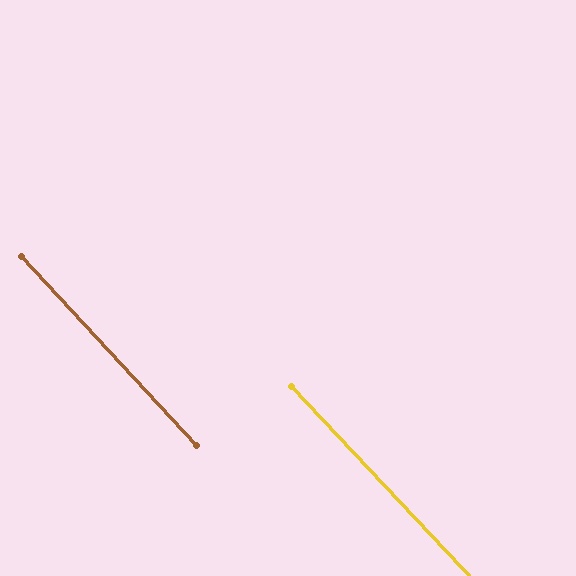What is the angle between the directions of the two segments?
Approximately 0 degrees.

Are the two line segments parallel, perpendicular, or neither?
Parallel — their directions differ by only 0.4°.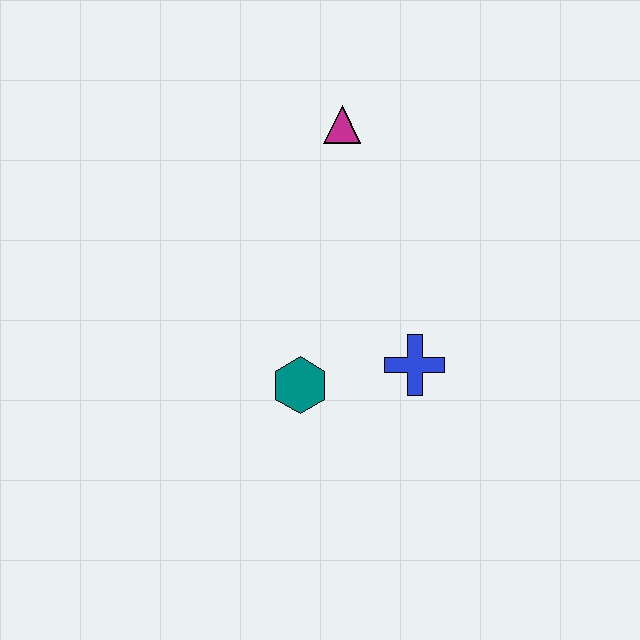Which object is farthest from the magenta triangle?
The teal hexagon is farthest from the magenta triangle.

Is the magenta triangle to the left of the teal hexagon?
No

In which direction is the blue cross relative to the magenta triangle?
The blue cross is below the magenta triangle.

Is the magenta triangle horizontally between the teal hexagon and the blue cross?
Yes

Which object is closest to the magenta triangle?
The blue cross is closest to the magenta triangle.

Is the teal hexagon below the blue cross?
Yes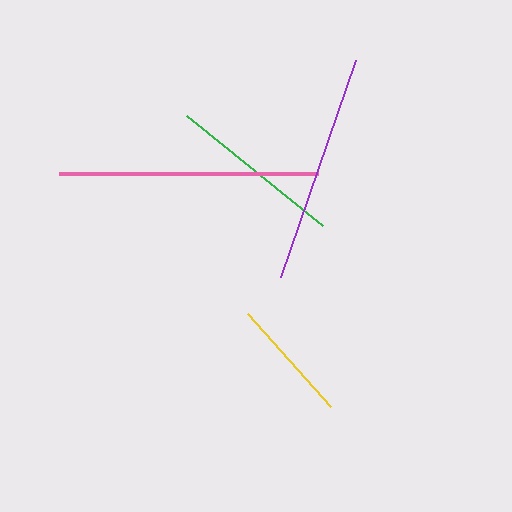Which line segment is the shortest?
The yellow line is the shortest at approximately 125 pixels.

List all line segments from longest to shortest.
From longest to shortest: pink, purple, green, yellow.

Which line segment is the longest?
The pink line is the longest at approximately 259 pixels.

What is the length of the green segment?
The green segment is approximately 175 pixels long.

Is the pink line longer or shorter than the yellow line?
The pink line is longer than the yellow line.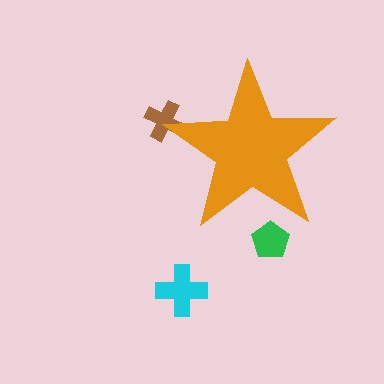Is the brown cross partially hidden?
Yes, the brown cross is partially hidden behind the orange star.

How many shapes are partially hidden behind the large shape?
2 shapes are partially hidden.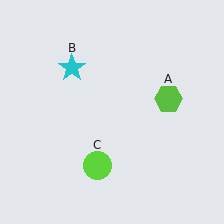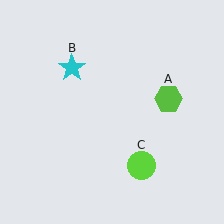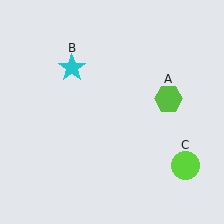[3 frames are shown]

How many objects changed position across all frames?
1 object changed position: lime circle (object C).